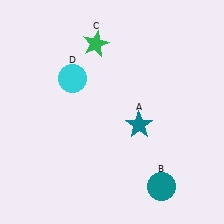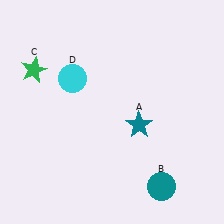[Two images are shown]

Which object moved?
The green star (C) moved left.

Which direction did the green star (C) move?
The green star (C) moved left.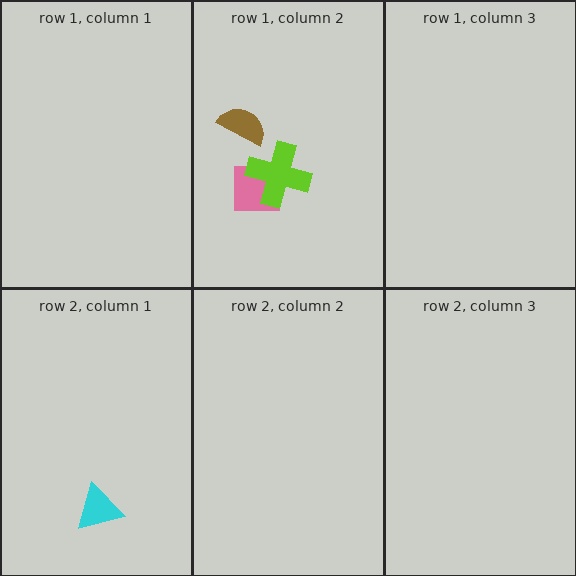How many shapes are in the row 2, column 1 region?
1.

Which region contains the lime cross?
The row 1, column 2 region.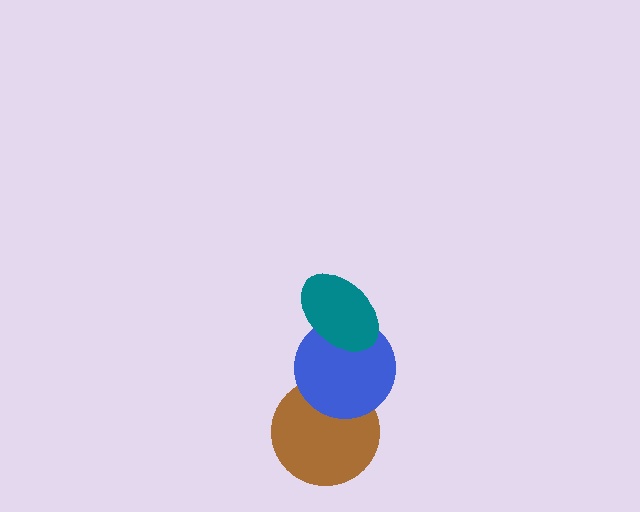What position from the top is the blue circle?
The blue circle is 2nd from the top.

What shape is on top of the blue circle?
The teal ellipse is on top of the blue circle.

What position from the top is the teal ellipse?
The teal ellipse is 1st from the top.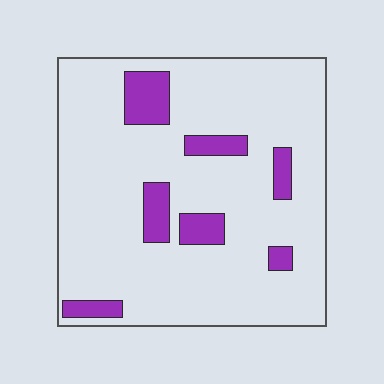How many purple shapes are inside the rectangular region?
7.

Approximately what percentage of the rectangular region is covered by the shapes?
Approximately 15%.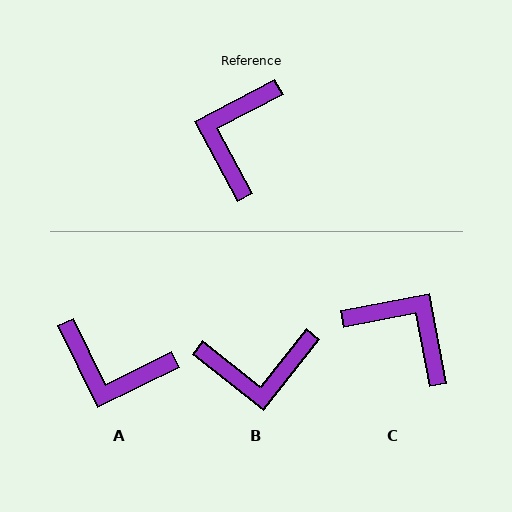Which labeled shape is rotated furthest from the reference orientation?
B, about 114 degrees away.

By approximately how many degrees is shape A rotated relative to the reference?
Approximately 88 degrees counter-clockwise.